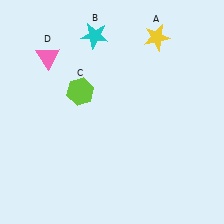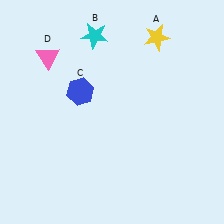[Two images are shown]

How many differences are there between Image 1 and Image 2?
There is 1 difference between the two images.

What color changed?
The hexagon (C) changed from lime in Image 1 to blue in Image 2.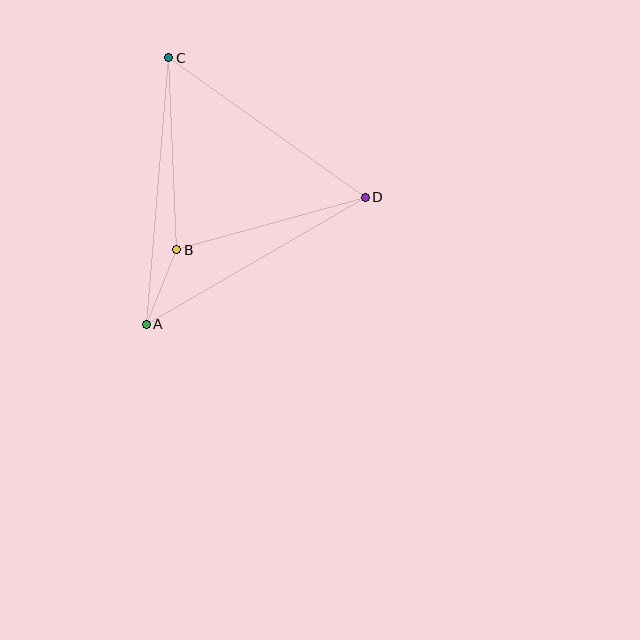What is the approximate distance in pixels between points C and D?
The distance between C and D is approximately 241 pixels.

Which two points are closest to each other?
Points A and B are closest to each other.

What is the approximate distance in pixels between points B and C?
The distance between B and C is approximately 192 pixels.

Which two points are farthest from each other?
Points A and C are farthest from each other.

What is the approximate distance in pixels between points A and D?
The distance between A and D is approximately 253 pixels.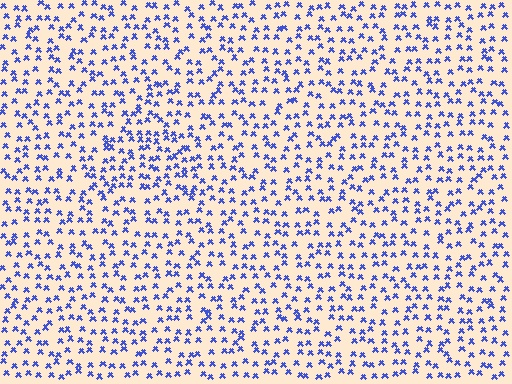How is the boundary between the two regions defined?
The boundary is defined by a change in element density (approximately 1.4x ratio). All elements are the same color, size, and shape.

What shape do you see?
I see a triangle.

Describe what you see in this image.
The image contains small blue elements arranged at two different densities. A triangle-shaped region is visible where the elements are more densely packed than the surrounding area.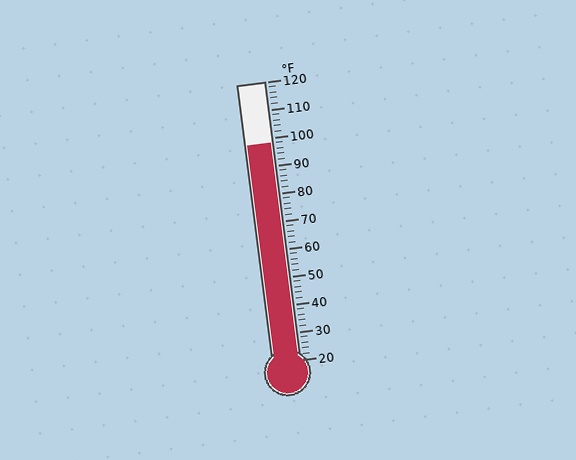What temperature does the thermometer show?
The thermometer shows approximately 98°F.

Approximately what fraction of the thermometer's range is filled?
The thermometer is filled to approximately 80% of its range.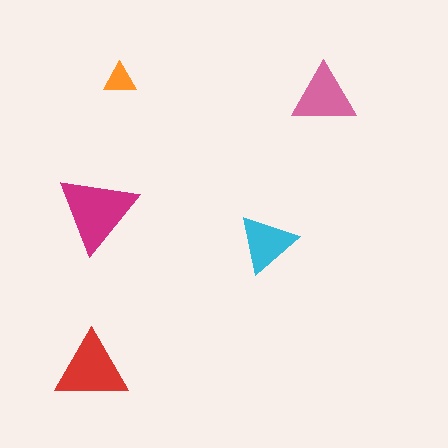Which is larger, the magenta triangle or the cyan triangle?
The magenta one.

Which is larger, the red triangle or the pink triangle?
The red one.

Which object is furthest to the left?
The red triangle is leftmost.